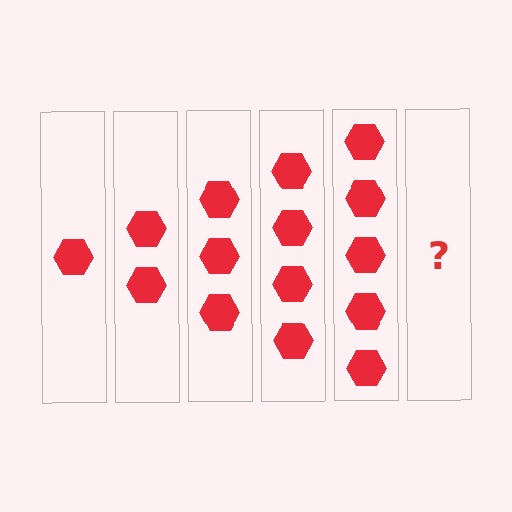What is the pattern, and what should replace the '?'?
The pattern is that each step adds one more hexagon. The '?' should be 6 hexagons.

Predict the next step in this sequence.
The next step is 6 hexagons.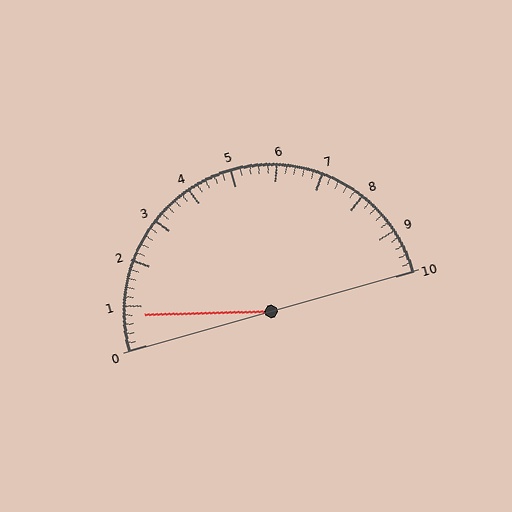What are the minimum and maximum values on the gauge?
The gauge ranges from 0 to 10.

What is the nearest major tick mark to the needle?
The nearest major tick mark is 1.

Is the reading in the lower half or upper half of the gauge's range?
The reading is in the lower half of the range (0 to 10).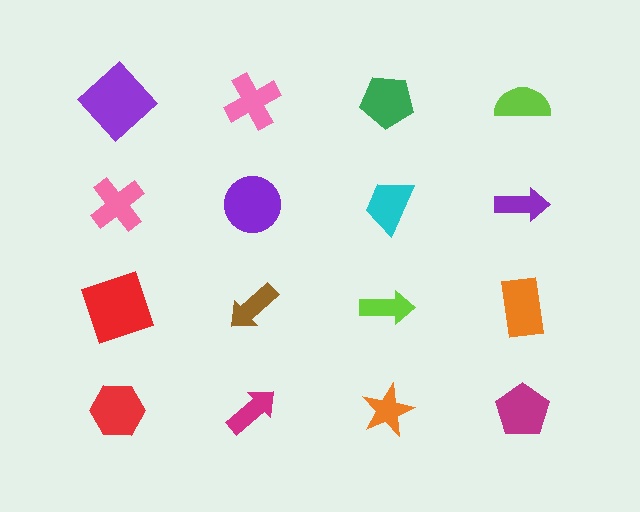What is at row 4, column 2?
A magenta arrow.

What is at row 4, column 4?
A magenta pentagon.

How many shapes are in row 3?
4 shapes.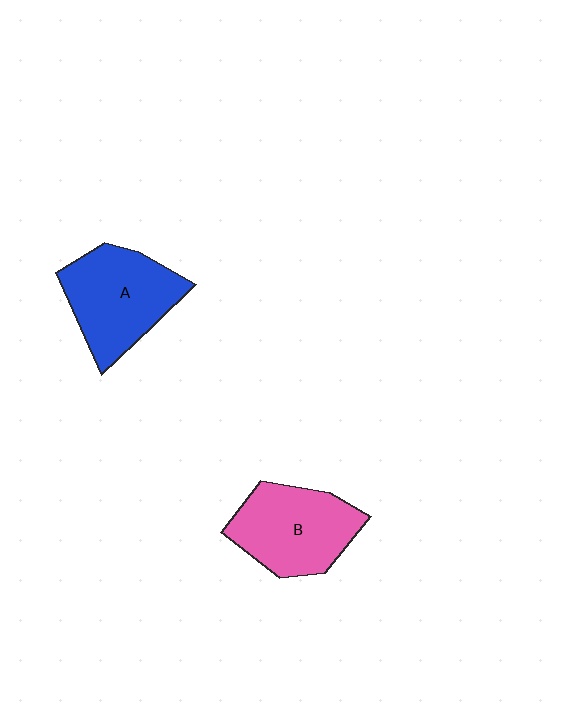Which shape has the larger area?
Shape A (blue).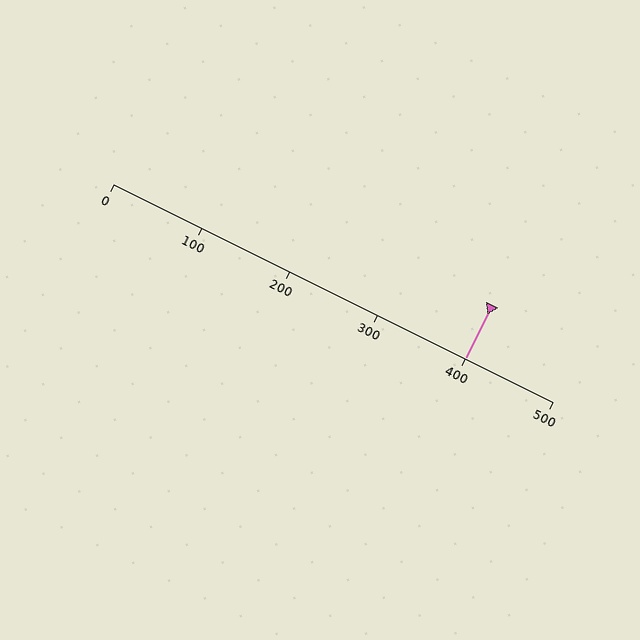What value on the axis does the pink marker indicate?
The marker indicates approximately 400.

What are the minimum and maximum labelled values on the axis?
The axis runs from 0 to 500.